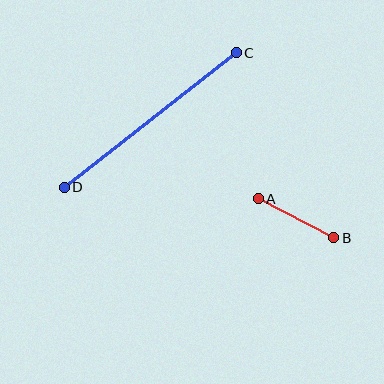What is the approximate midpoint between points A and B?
The midpoint is at approximately (296, 218) pixels.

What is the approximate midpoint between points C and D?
The midpoint is at approximately (150, 120) pixels.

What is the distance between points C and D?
The distance is approximately 218 pixels.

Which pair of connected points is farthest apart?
Points C and D are farthest apart.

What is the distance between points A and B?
The distance is approximately 85 pixels.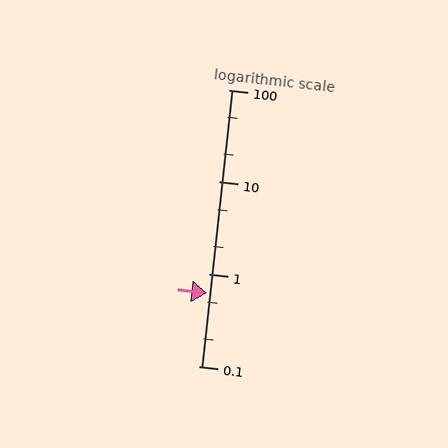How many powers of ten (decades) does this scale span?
The scale spans 3 decades, from 0.1 to 100.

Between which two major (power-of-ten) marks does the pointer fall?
The pointer is between 0.1 and 1.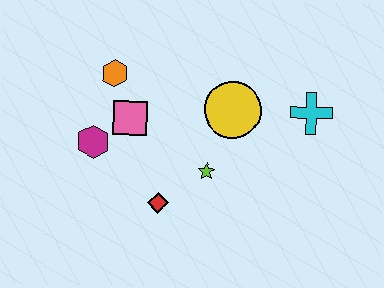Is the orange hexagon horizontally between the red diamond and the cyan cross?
No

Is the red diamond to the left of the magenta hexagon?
No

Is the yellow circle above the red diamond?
Yes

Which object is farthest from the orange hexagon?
The cyan cross is farthest from the orange hexagon.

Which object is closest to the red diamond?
The lime star is closest to the red diamond.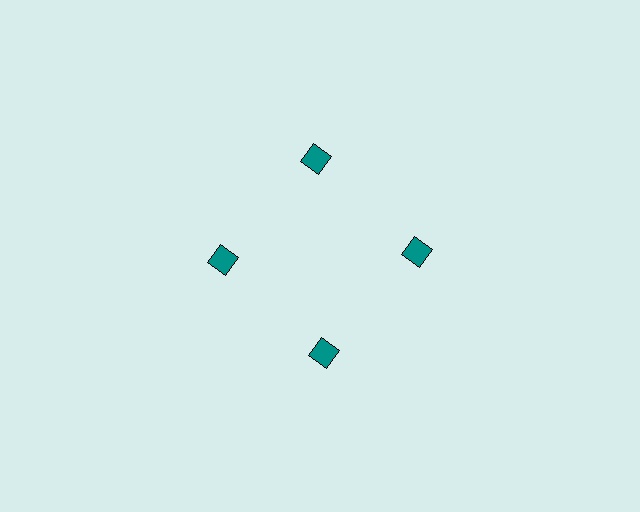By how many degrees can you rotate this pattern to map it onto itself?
The pattern maps onto itself every 90 degrees of rotation.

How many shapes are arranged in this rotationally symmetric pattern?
There are 4 shapes, arranged in 4 groups of 1.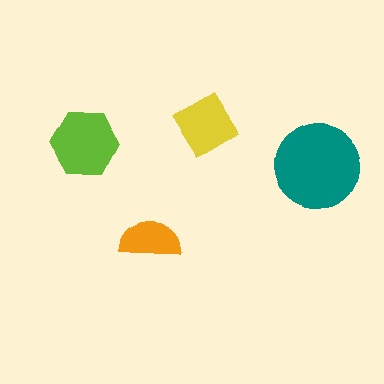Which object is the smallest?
The orange semicircle.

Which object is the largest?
The teal circle.